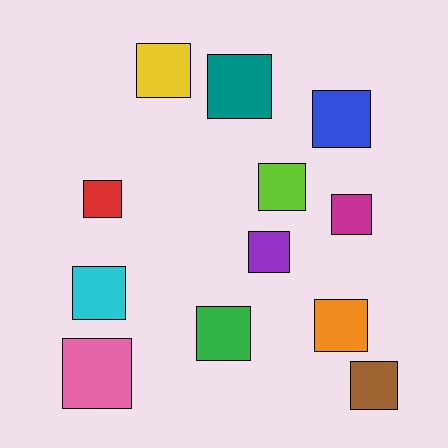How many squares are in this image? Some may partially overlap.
There are 12 squares.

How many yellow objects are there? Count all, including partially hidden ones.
There is 1 yellow object.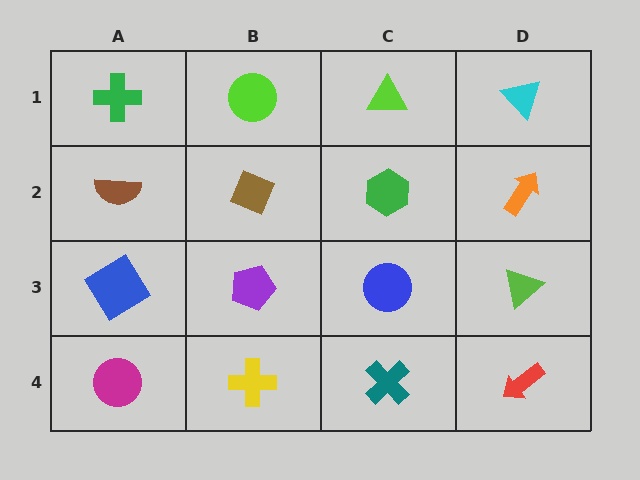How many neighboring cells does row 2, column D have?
3.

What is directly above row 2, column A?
A green cross.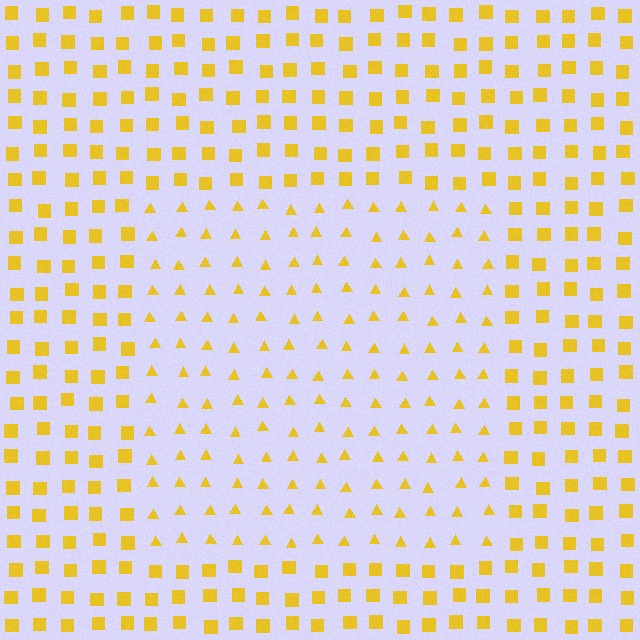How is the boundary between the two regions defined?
The boundary is defined by a change in element shape: triangles inside vs. squares outside. All elements share the same color and spacing.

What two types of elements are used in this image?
The image uses triangles inside the rectangle region and squares outside it.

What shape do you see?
I see a rectangle.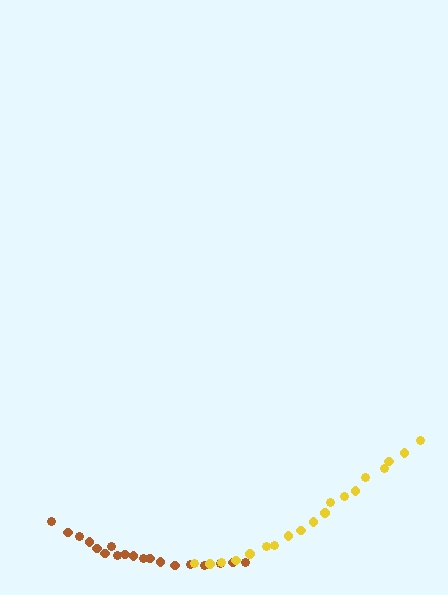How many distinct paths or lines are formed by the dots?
There are 2 distinct paths.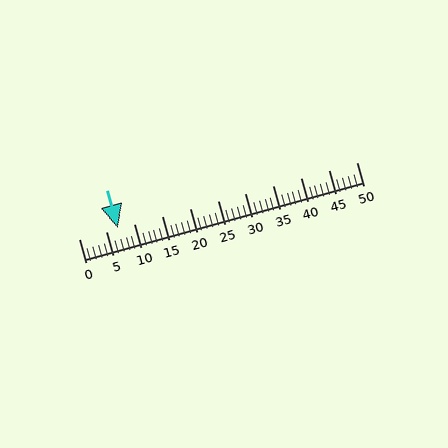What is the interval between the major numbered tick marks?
The major tick marks are spaced 5 units apart.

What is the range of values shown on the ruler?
The ruler shows values from 0 to 50.